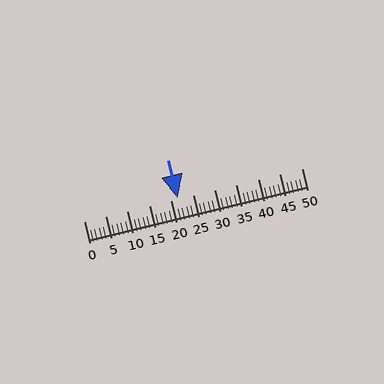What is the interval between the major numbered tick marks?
The major tick marks are spaced 5 units apart.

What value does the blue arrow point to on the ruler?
The blue arrow points to approximately 22.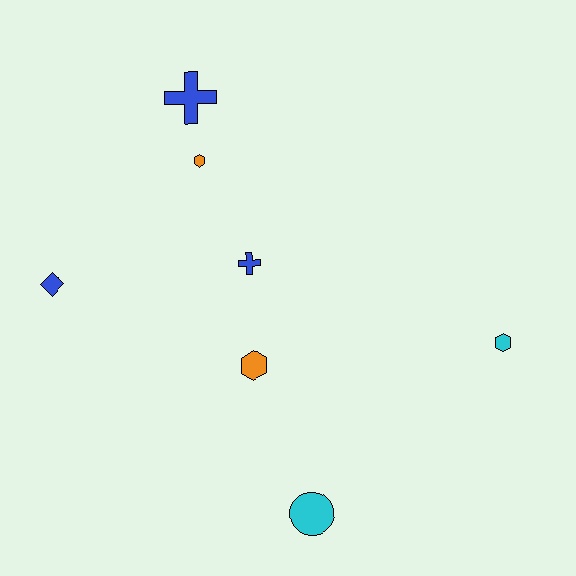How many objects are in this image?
There are 7 objects.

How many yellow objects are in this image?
There are no yellow objects.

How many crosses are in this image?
There are 2 crosses.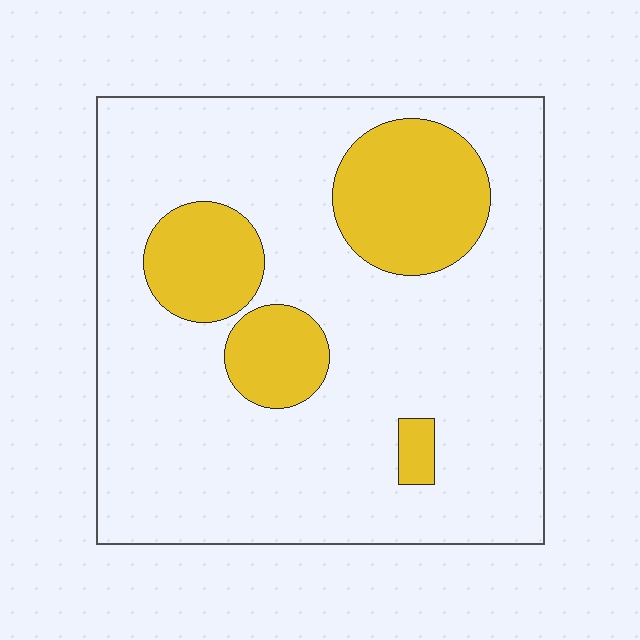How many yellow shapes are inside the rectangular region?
4.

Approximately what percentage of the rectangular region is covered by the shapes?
Approximately 20%.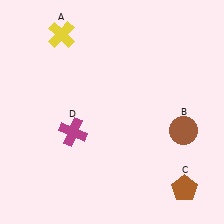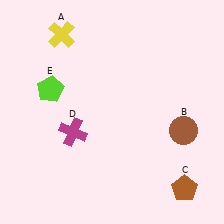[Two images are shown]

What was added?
A lime pentagon (E) was added in Image 2.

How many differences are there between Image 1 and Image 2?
There is 1 difference between the two images.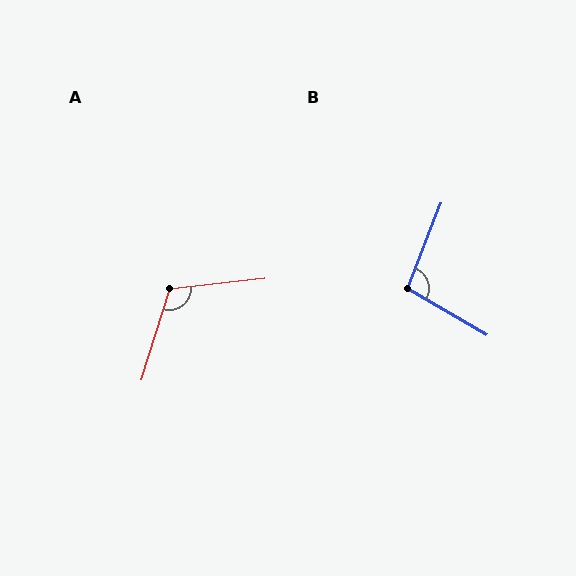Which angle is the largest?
A, at approximately 113 degrees.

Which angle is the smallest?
B, at approximately 99 degrees.